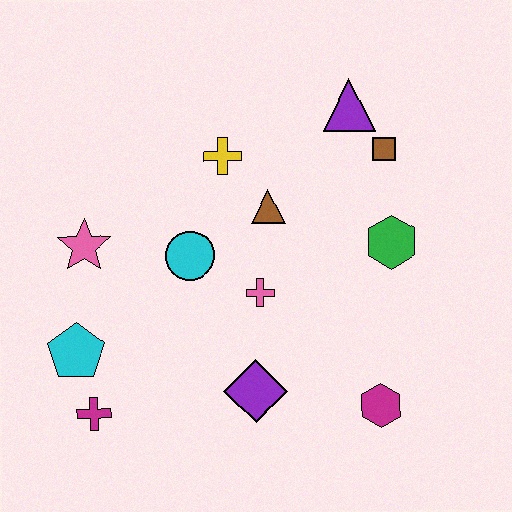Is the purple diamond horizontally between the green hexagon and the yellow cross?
Yes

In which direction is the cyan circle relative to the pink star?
The cyan circle is to the right of the pink star.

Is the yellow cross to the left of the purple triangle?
Yes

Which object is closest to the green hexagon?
The brown square is closest to the green hexagon.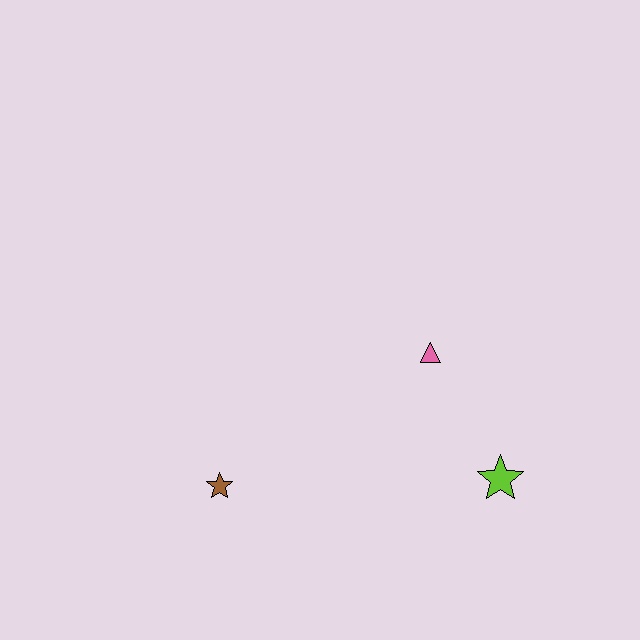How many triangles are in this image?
There is 1 triangle.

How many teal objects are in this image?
There are no teal objects.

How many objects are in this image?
There are 3 objects.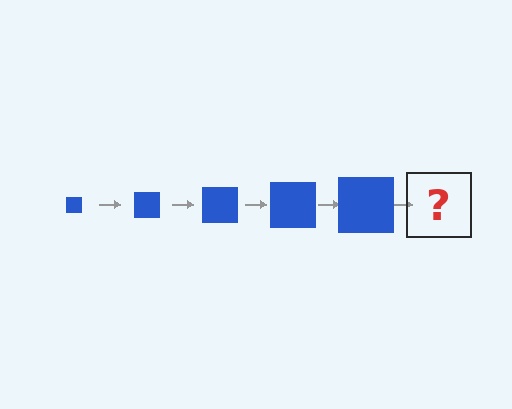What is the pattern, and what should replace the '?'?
The pattern is that the square gets progressively larger each step. The '?' should be a blue square, larger than the previous one.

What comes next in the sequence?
The next element should be a blue square, larger than the previous one.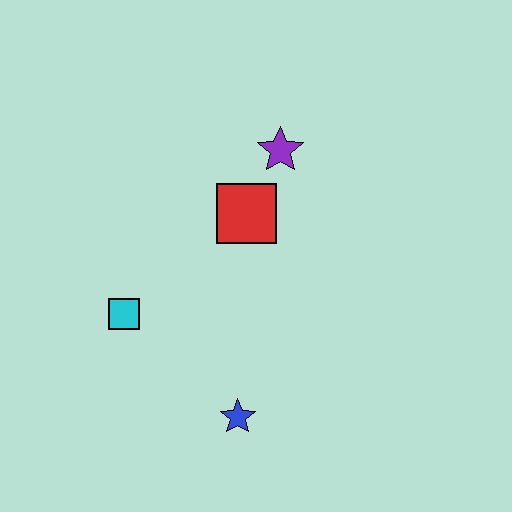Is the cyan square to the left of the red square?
Yes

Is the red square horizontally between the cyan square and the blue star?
No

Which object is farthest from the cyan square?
The purple star is farthest from the cyan square.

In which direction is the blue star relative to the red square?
The blue star is below the red square.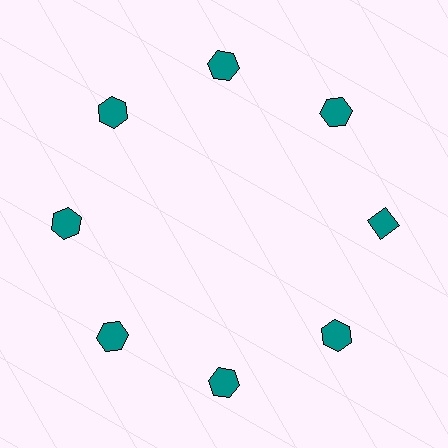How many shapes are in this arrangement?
There are 8 shapes arranged in a ring pattern.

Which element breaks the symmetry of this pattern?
The teal diamond at roughly the 3 o'clock position breaks the symmetry. All other shapes are teal hexagons.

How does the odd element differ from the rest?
It has a different shape: diamond instead of hexagon.